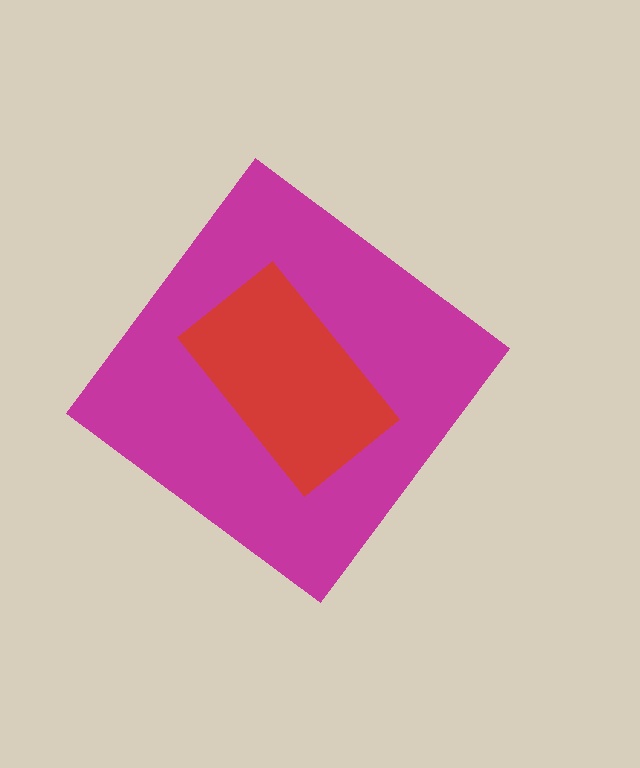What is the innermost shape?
The red rectangle.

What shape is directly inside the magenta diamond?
The red rectangle.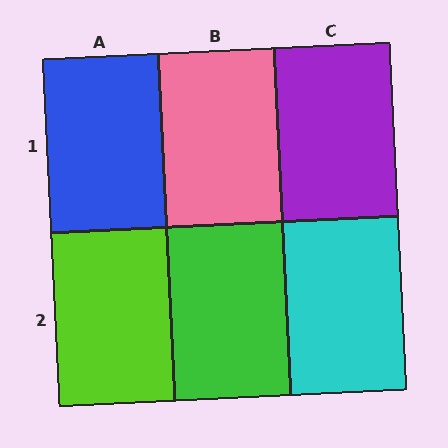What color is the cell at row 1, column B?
Pink.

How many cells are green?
1 cell is green.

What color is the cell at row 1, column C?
Purple.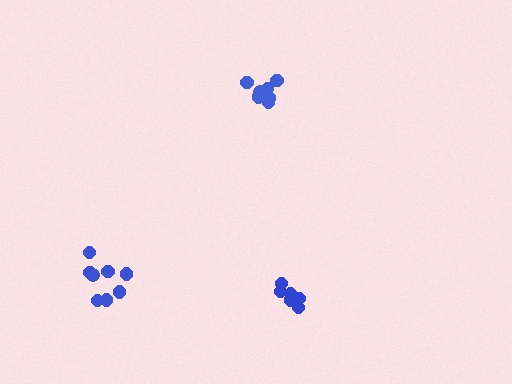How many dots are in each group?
Group 1: 8 dots, Group 2: 7 dots, Group 3: 7 dots (22 total).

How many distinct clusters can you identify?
There are 3 distinct clusters.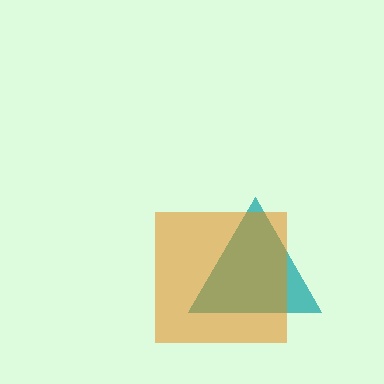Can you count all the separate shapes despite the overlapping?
Yes, there are 2 separate shapes.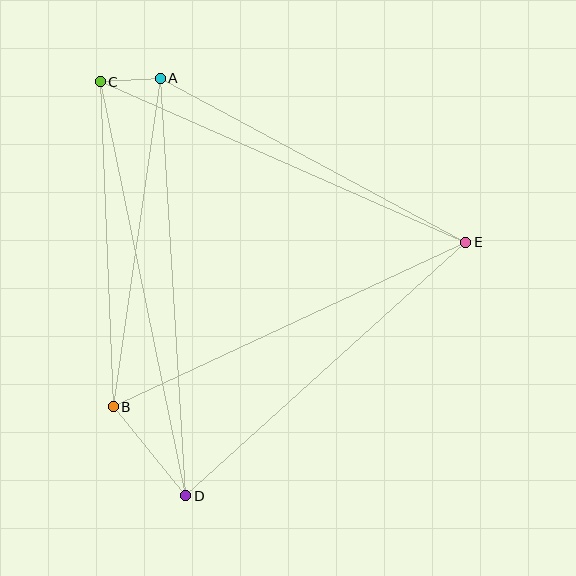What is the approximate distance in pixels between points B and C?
The distance between B and C is approximately 325 pixels.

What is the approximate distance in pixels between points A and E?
The distance between A and E is approximately 347 pixels.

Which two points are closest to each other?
Points A and C are closest to each other.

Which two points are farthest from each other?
Points C and D are farthest from each other.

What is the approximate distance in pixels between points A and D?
The distance between A and D is approximately 418 pixels.